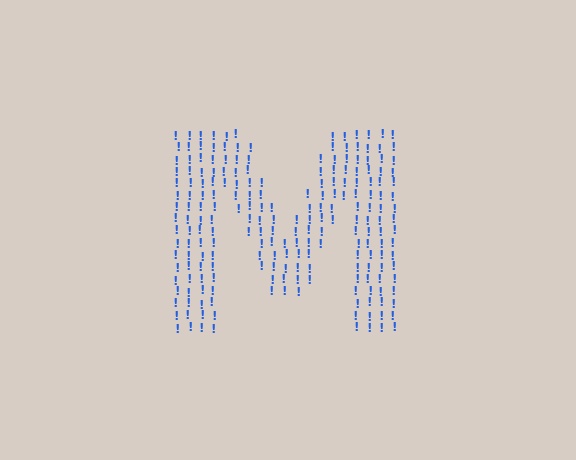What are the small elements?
The small elements are exclamation marks.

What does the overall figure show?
The overall figure shows the letter M.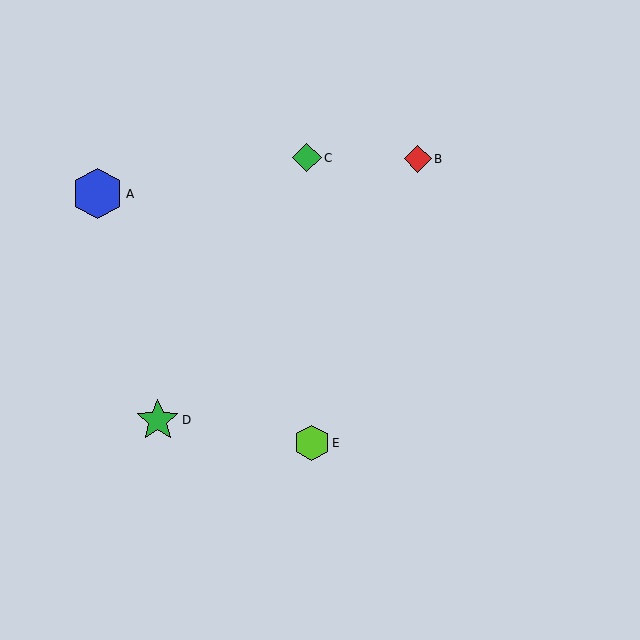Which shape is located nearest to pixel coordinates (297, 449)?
The lime hexagon (labeled E) at (312, 443) is nearest to that location.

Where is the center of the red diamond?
The center of the red diamond is at (418, 159).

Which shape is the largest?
The blue hexagon (labeled A) is the largest.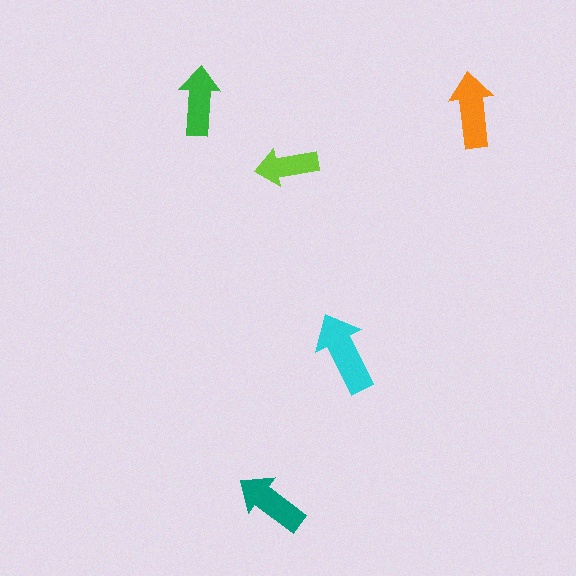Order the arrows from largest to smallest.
the cyan one, the orange one, the teal one, the green one, the lime one.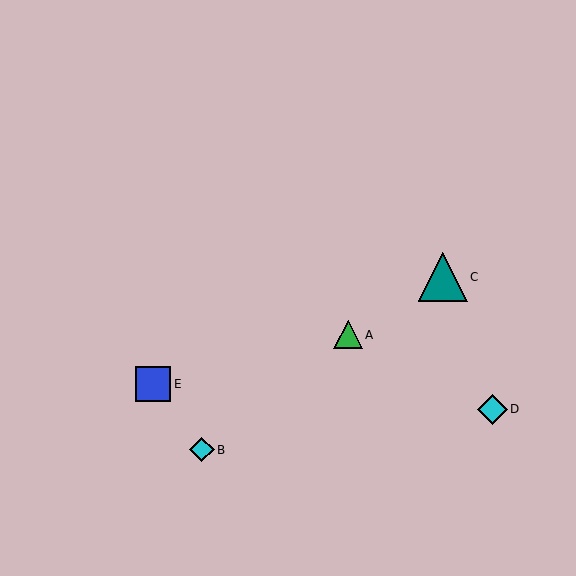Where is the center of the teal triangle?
The center of the teal triangle is at (443, 277).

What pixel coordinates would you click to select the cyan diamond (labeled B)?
Click at (202, 450) to select the cyan diamond B.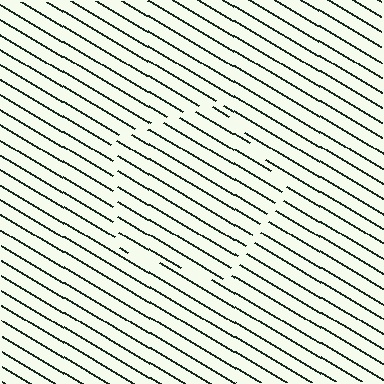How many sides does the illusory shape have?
5 sides — the line-ends trace a pentagon.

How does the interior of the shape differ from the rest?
The interior of the shape contains the same grating, shifted by half a period — the contour is defined by the phase discontinuity where line-ends from the inner and outer gratings abut.